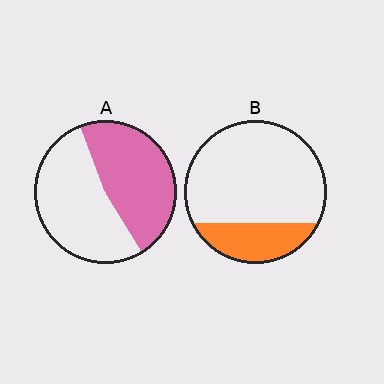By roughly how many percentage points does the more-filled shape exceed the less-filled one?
By roughly 25 percentage points (A over B).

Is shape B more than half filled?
No.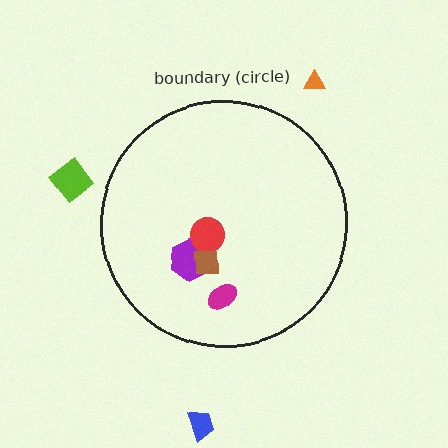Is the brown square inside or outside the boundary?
Inside.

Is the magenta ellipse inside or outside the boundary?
Inside.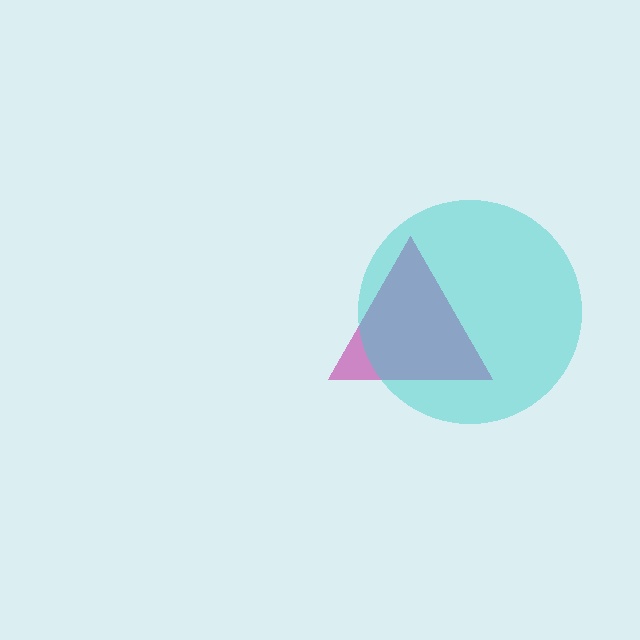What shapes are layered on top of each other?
The layered shapes are: a magenta triangle, a cyan circle.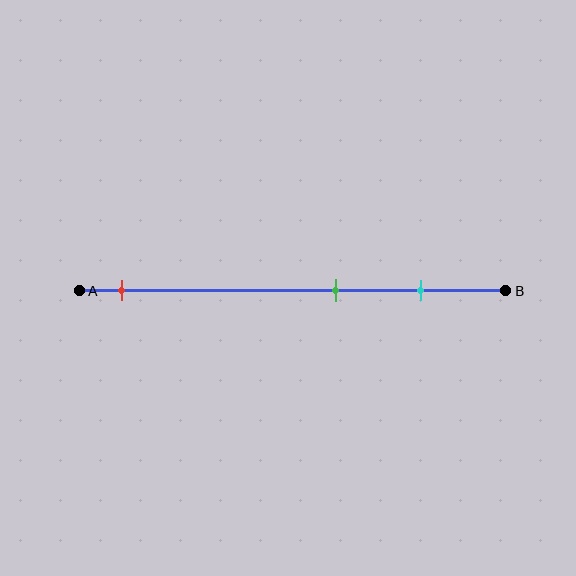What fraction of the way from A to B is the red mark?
The red mark is approximately 10% (0.1) of the way from A to B.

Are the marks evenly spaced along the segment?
No, the marks are not evenly spaced.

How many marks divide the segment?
There are 3 marks dividing the segment.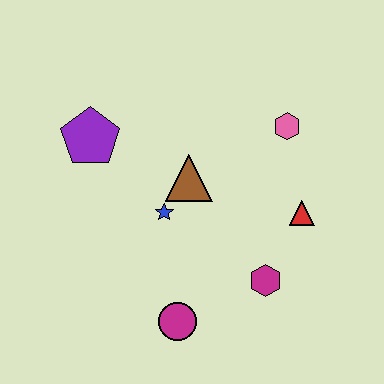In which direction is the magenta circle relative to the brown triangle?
The magenta circle is below the brown triangle.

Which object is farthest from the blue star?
The pink hexagon is farthest from the blue star.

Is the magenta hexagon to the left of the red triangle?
Yes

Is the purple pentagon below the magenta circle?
No